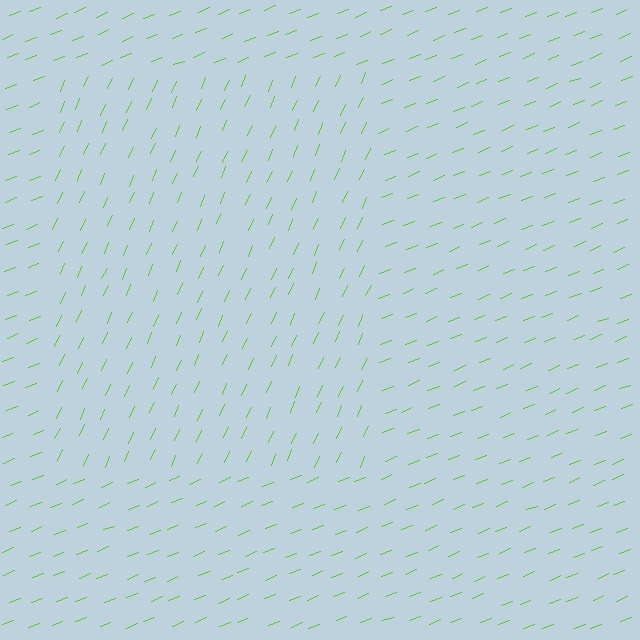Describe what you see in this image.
The image is filled with small lime line segments. A rectangle region in the image has lines oriented differently from the surrounding lines, creating a visible texture boundary.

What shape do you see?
I see a rectangle.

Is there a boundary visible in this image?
Yes, there is a texture boundary formed by a change in line orientation.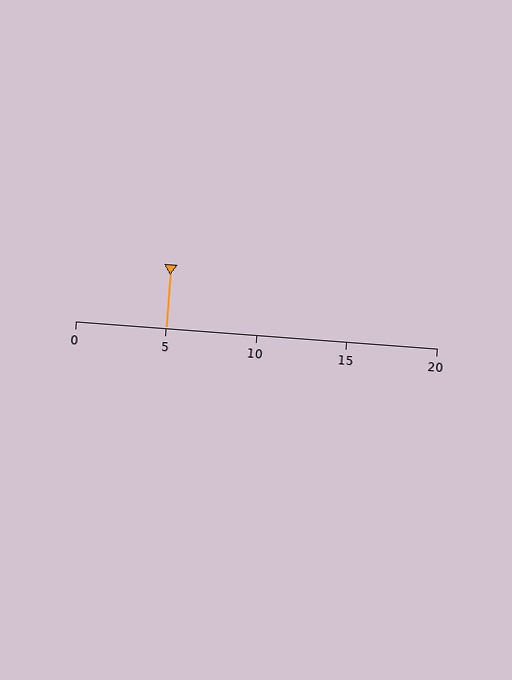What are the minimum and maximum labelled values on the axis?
The axis runs from 0 to 20.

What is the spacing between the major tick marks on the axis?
The major ticks are spaced 5 apart.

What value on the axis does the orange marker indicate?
The marker indicates approximately 5.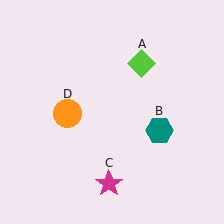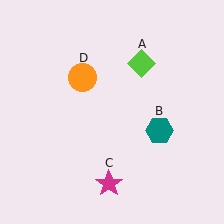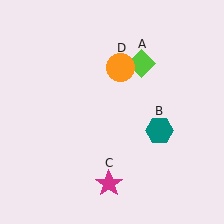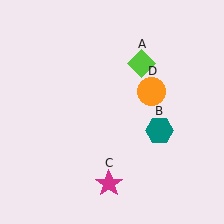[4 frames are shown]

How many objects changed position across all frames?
1 object changed position: orange circle (object D).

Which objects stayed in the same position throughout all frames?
Lime diamond (object A) and teal hexagon (object B) and magenta star (object C) remained stationary.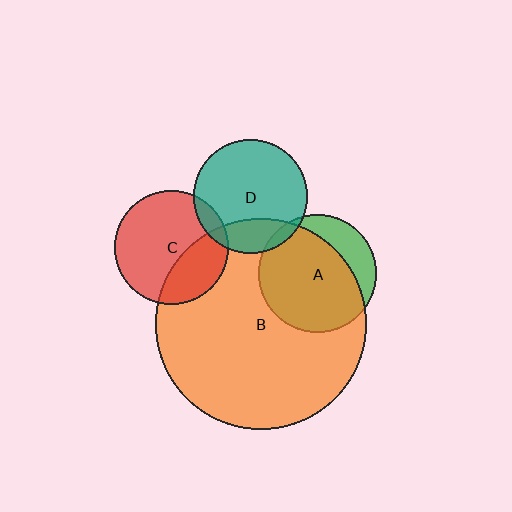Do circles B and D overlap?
Yes.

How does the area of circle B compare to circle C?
Approximately 3.4 times.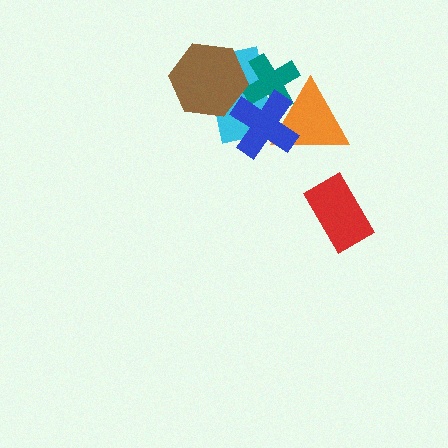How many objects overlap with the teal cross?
3 objects overlap with the teal cross.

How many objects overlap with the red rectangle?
0 objects overlap with the red rectangle.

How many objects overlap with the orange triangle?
3 objects overlap with the orange triangle.